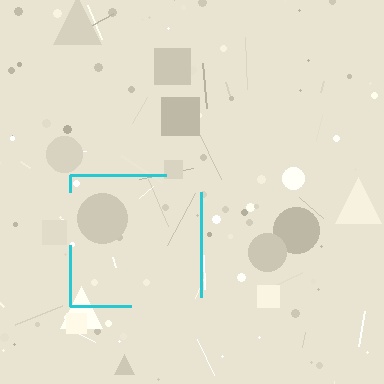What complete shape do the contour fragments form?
The contour fragments form a square.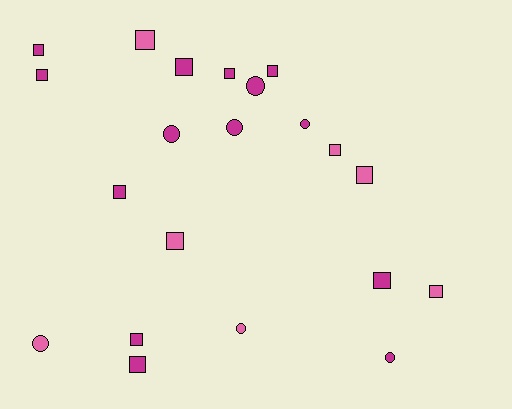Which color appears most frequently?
Magenta, with 14 objects.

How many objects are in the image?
There are 21 objects.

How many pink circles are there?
There are 2 pink circles.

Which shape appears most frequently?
Square, with 14 objects.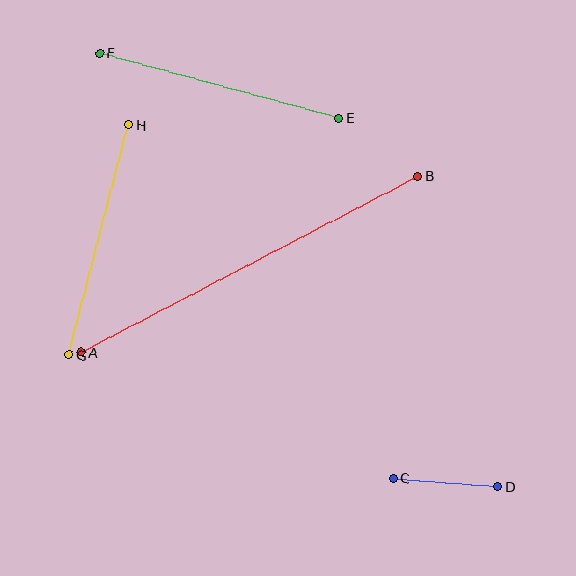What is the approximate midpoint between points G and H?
The midpoint is at approximately (99, 240) pixels.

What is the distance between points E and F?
The distance is approximately 248 pixels.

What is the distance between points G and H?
The distance is approximately 238 pixels.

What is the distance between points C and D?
The distance is approximately 105 pixels.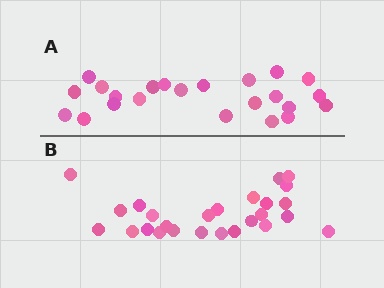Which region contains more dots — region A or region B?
Region B (the bottom region) has more dots.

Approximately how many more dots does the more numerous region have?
Region B has just a few more — roughly 2 or 3 more dots than region A.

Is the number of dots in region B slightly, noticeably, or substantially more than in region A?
Region B has only slightly more — the two regions are fairly close. The ratio is roughly 1.1 to 1.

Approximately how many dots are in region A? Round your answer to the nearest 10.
About 20 dots. (The exact count is 23, which rounds to 20.)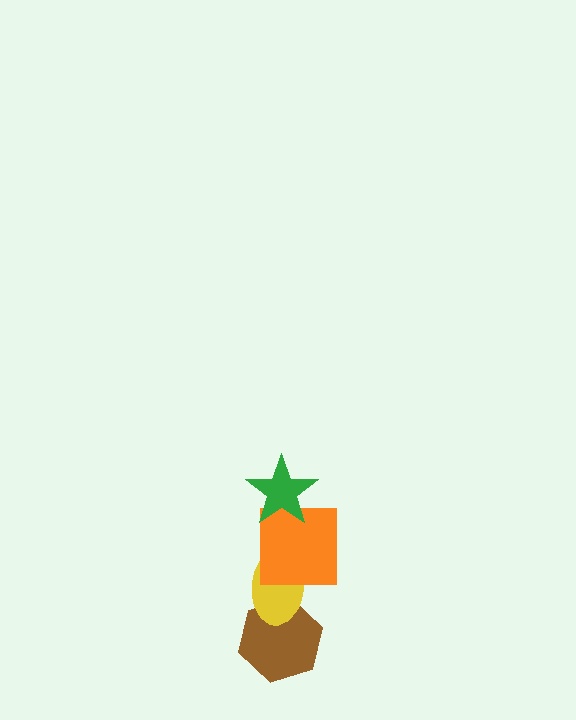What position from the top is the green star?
The green star is 1st from the top.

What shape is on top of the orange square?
The green star is on top of the orange square.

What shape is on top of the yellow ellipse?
The orange square is on top of the yellow ellipse.